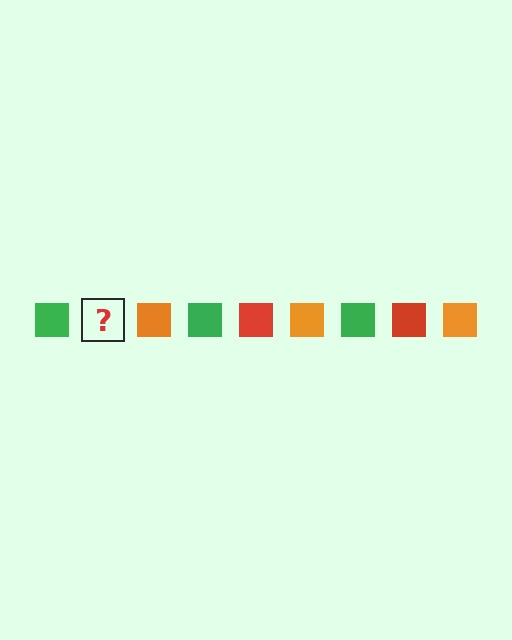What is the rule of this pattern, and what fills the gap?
The rule is that the pattern cycles through green, red, orange squares. The gap should be filled with a red square.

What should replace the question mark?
The question mark should be replaced with a red square.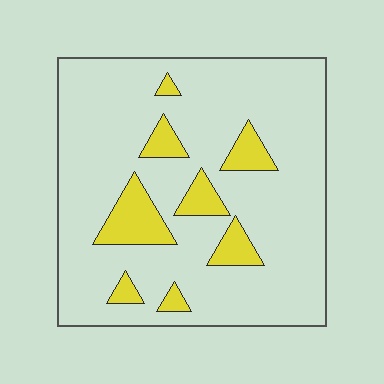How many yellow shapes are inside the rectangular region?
8.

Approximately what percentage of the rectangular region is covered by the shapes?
Approximately 15%.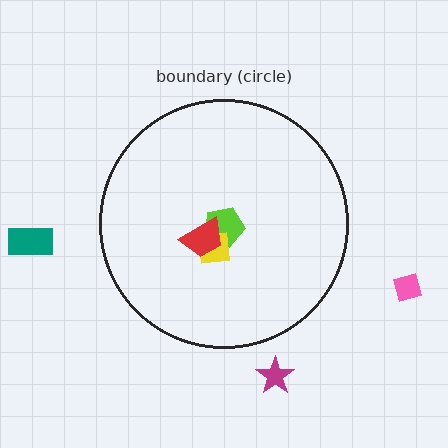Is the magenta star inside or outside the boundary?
Outside.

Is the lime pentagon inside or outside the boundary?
Inside.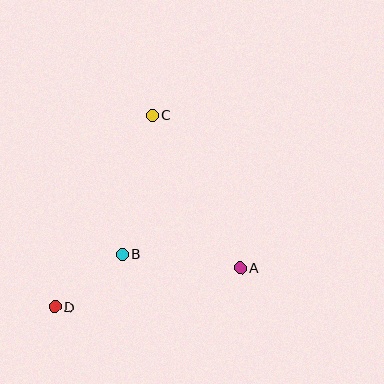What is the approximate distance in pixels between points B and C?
The distance between B and C is approximately 143 pixels.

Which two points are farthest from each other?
Points C and D are farthest from each other.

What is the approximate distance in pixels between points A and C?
The distance between A and C is approximately 176 pixels.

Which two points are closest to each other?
Points B and D are closest to each other.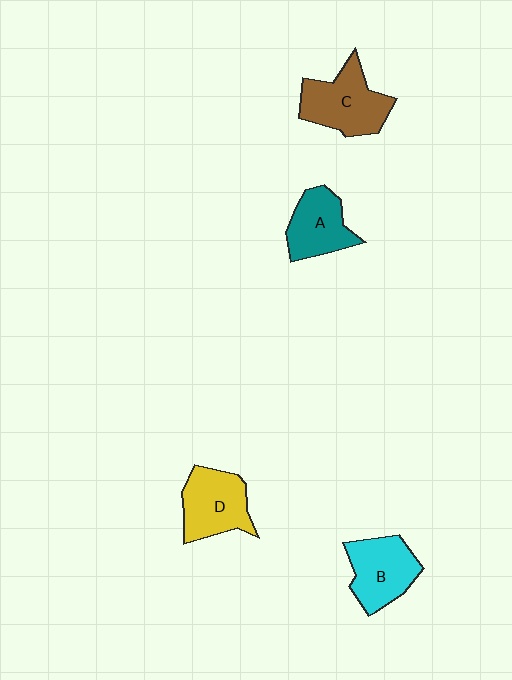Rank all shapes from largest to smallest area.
From largest to smallest: C (brown), D (yellow), B (cyan), A (teal).